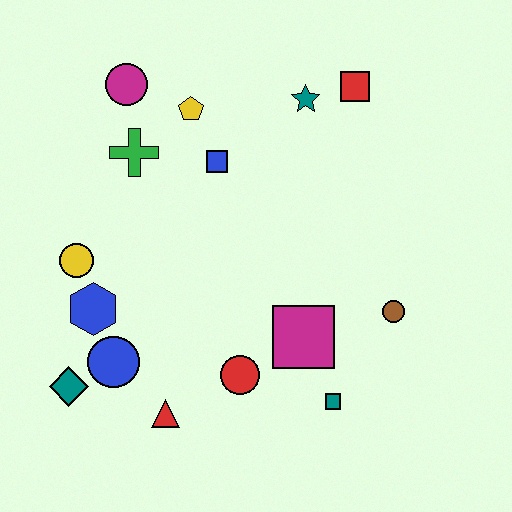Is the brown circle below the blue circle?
No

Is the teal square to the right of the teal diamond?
Yes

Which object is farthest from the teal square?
The magenta circle is farthest from the teal square.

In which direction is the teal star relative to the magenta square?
The teal star is above the magenta square.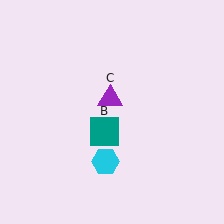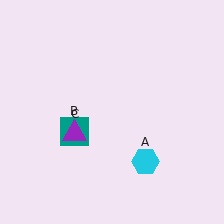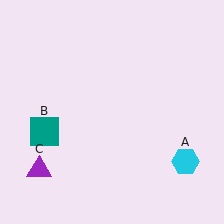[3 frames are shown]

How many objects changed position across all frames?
3 objects changed position: cyan hexagon (object A), teal square (object B), purple triangle (object C).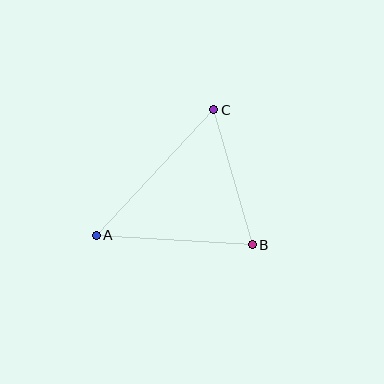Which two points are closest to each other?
Points B and C are closest to each other.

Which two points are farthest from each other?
Points A and C are farthest from each other.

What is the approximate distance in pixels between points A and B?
The distance between A and B is approximately 156 pixels.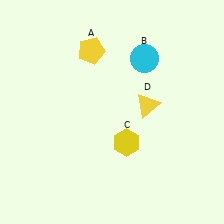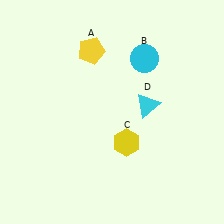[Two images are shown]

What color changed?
The triangle (D) changed from yellow in Image 1 to cyan in Image 2.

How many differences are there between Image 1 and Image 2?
There is 1 difference between the two images.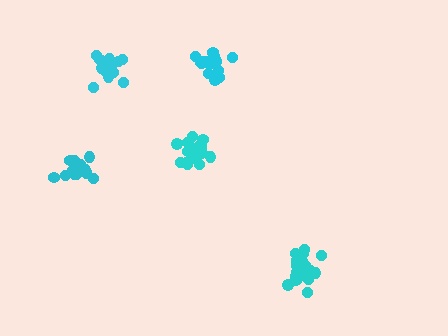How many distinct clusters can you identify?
There are 5 distinct clusters.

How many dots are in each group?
Group 1: 18 dots, Group 2: 16 dots, Group 3: 21 dots, Group 4: 21 dots, Group 5: 16 dots (92 total).